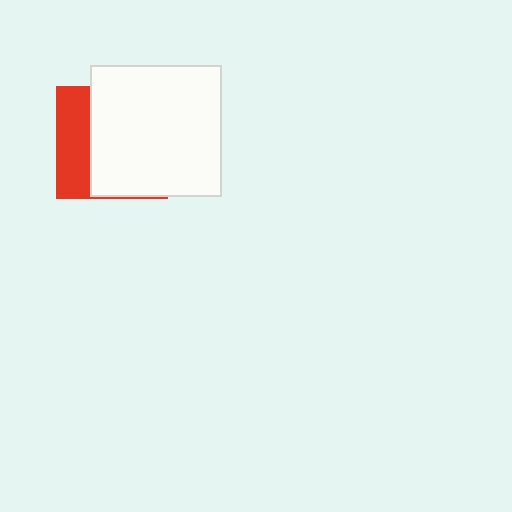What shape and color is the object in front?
The object in front is a white square.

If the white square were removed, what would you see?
You would see the complete red square.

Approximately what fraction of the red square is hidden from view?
Roughly 68% of the red square is hidden behind the white square.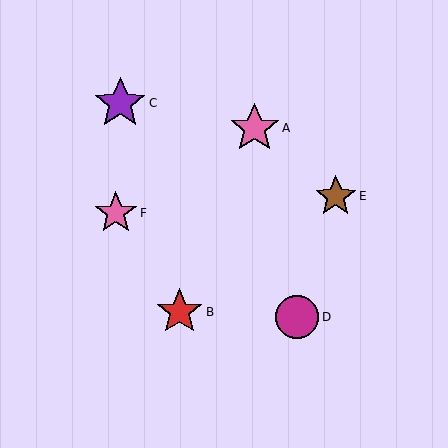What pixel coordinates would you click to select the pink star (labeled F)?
Click at (116, 213) to select the pink star F.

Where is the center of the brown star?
The center of the brown star is at (336, 196).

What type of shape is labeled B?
Shape B is a red star.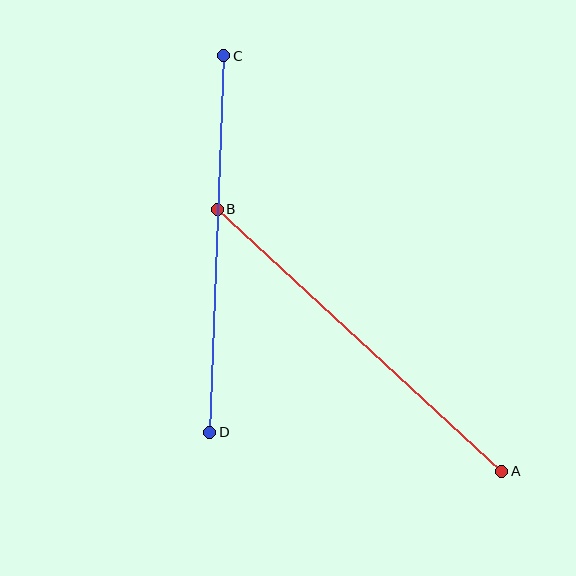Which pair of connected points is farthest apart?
Points A and B are farthest apart.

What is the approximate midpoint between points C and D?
The midpoint is at approximately (217, 244) pixels.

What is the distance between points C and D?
The distance is approximately 377 pixels.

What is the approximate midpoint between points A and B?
The midpoint is at approximately (360, 340) pixels.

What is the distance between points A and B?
The distance is approximately 386 pixels.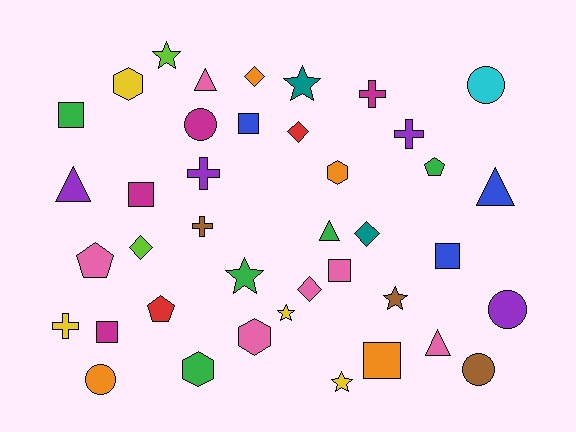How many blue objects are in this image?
There are 3 blue objects.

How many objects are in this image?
There are 40 objects.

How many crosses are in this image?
There are 5 crosses.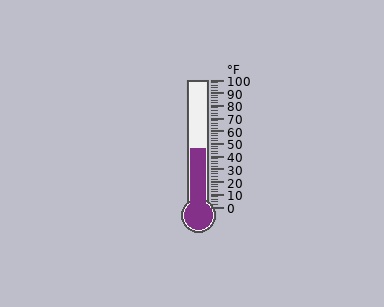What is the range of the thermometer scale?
The thermometer scale ranges from 0°F to 100°F.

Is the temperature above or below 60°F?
The temperature is below 60°F.